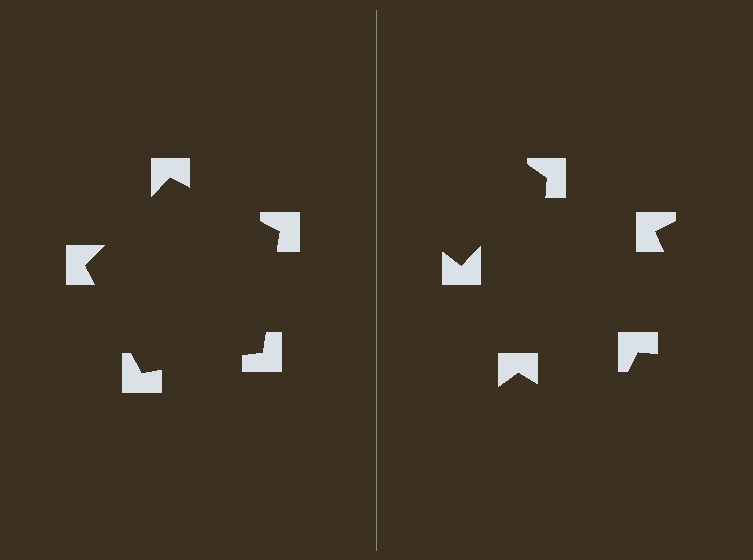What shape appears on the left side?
An illusory pentagon.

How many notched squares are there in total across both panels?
10 — 5 on each side.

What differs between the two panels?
The notched squares are positioned identically on both sides; only the wedge orientations differ. On the left they align to a pentagon; on the right they are misaligned.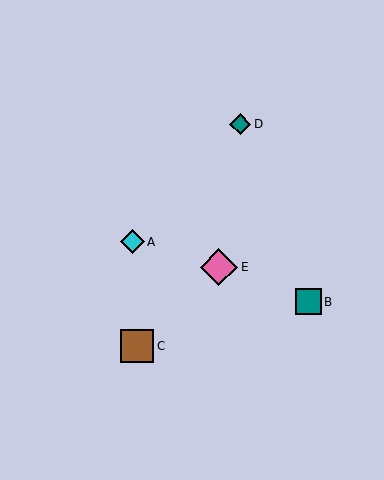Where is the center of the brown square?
The center of the brown square is at (137, 346).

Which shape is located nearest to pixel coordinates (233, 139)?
The teal diamond (labeled D) at (240, 124) is nearest to that location.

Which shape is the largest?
The pink diamond (labeled E) is the largest.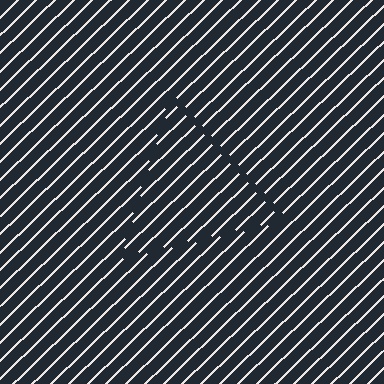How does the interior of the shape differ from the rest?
The interior of the shape contains the same grating, shifted by half a period — the contour is defined by the phase discontinuity where line-ends from the inner and outer gratings abut.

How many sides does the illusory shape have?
3 sides — the line-ends trace a triangle.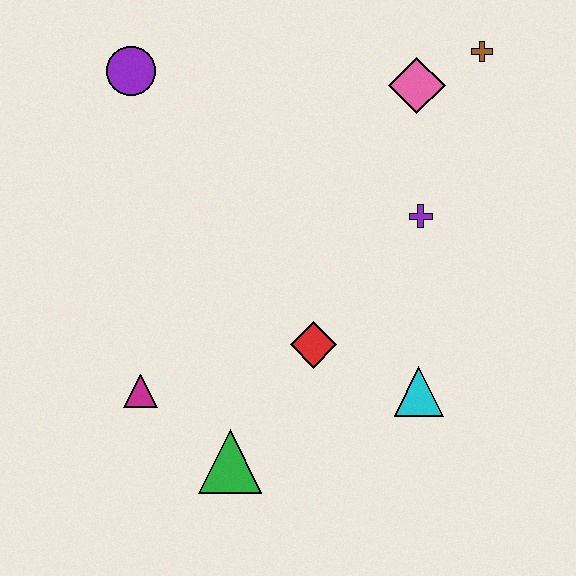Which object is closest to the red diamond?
The cyan triangle is closest to the red diamond.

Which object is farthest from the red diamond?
The brown cross is farthest from the red diamond.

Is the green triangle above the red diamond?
No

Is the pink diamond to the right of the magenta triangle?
Yes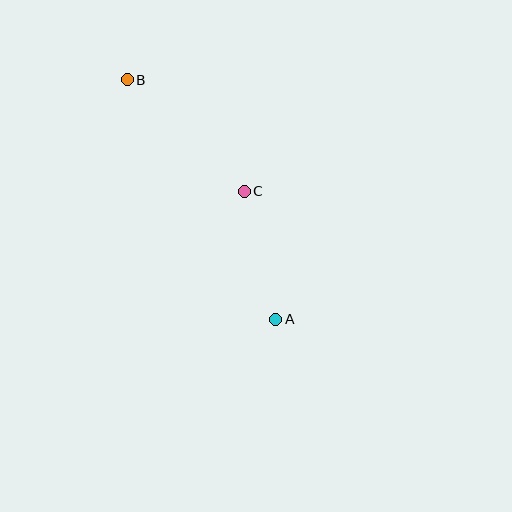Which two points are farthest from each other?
Points A and B are farthest from each other.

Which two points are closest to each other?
Points A and C are closest to each other.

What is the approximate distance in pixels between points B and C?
The distance between B and C is approximately 162 pixels.